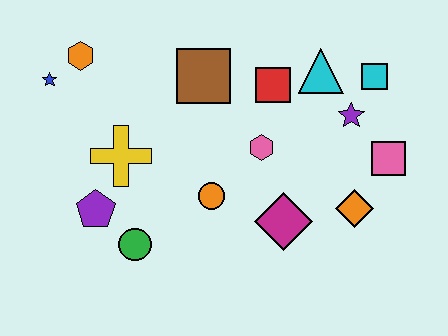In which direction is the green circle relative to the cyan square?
The green circle is to the left of the cyan square.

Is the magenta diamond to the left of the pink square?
Yes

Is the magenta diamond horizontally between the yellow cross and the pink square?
Yes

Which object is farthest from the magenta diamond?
The blue star is farthest from the magenta diamond.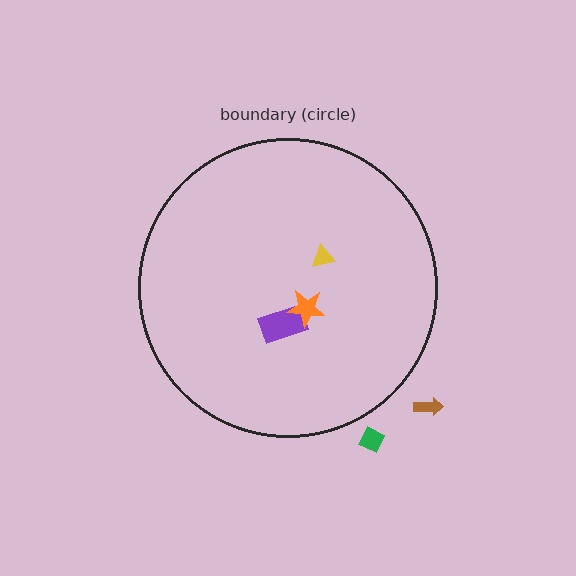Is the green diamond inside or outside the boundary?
Outside.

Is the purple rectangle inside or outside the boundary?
Inside.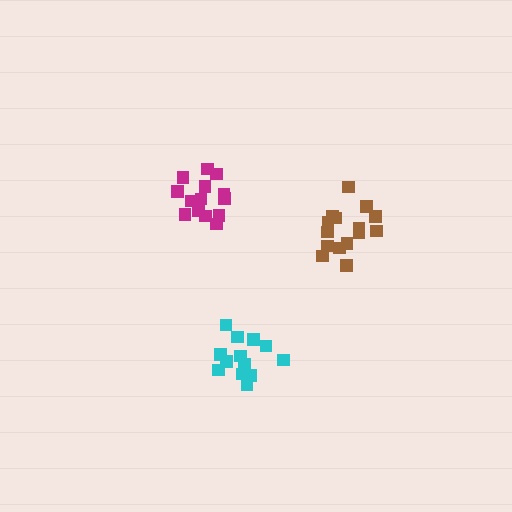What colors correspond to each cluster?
The clusters are colored: brown, cyan, magenta.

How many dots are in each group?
Group 1: 15 dots, Group 2: 13 dots, Group 3: 15 dots (43 total).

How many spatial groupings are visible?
There are 3 spatial groupings.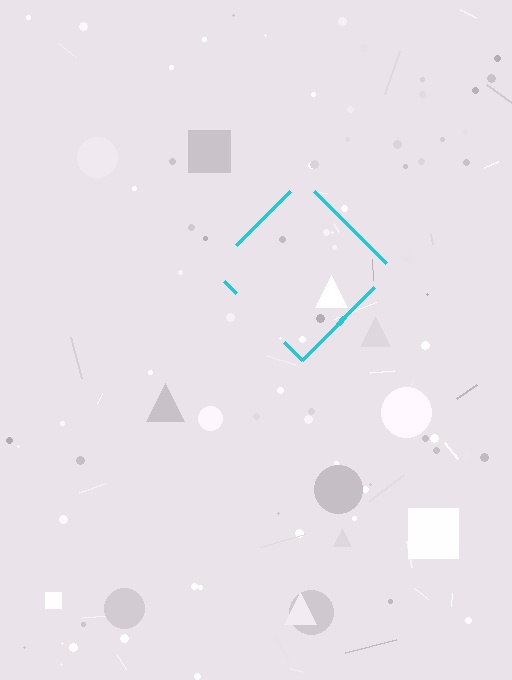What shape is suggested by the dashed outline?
The dashed outline suggests a diamond.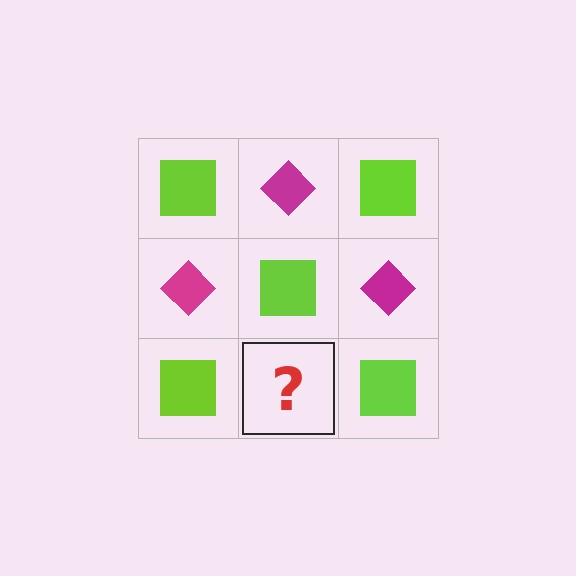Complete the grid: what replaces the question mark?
The question mark should be replaced with a magenta diamond.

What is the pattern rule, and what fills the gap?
The rule is that it alternates lime square and magenta diamond in a checkerboard pattern. The gap should be filled with a magenta diamond.